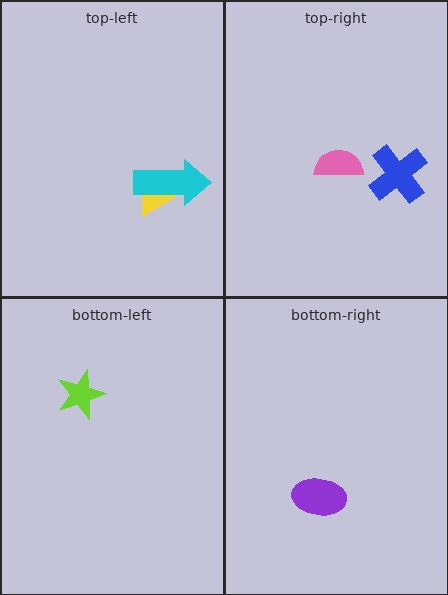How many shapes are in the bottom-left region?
1.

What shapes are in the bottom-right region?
The purple ellipse.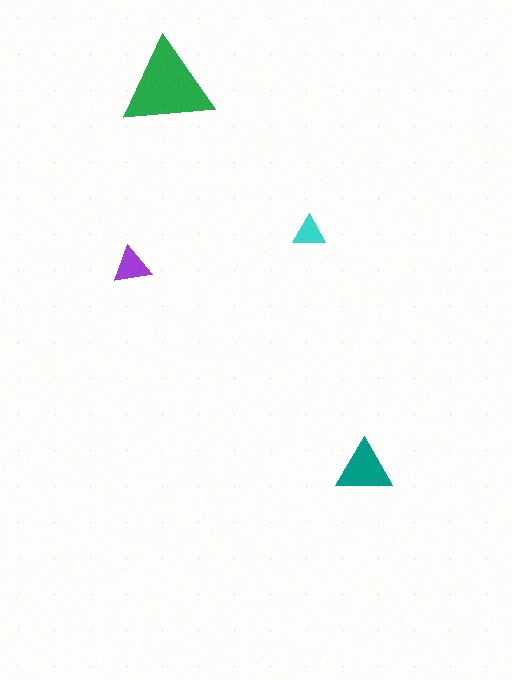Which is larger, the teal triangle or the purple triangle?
The teal one.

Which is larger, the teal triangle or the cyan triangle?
The teal one.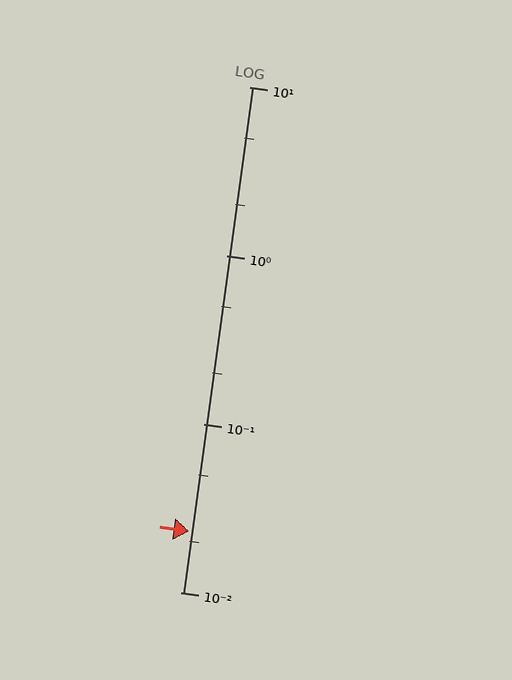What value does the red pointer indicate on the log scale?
The pointer indicates approximately 0.023.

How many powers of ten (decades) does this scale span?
The scale spans 3 decades, from 0.01 to 10.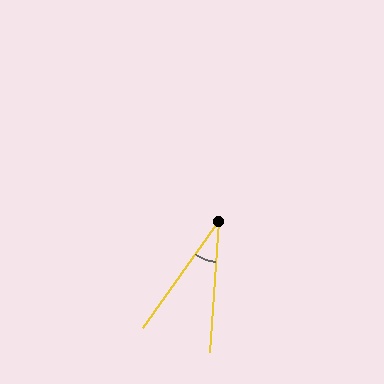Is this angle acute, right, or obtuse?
It is acute.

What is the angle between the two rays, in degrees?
Approximately 31 degrees.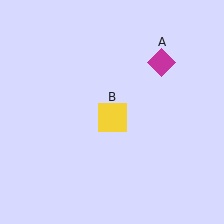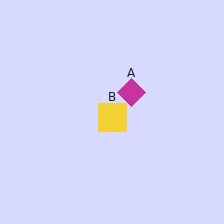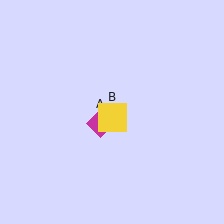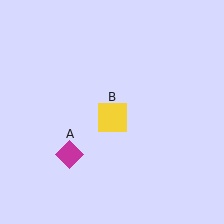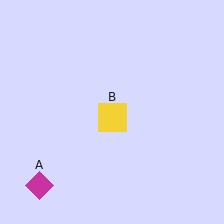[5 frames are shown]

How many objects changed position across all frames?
1 object changed position: magenta diamond (object A).